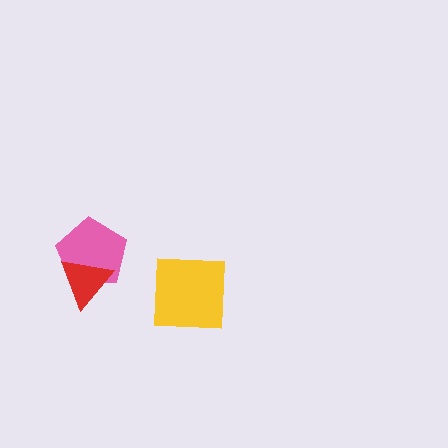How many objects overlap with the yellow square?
0 objects overlap with the yellow square.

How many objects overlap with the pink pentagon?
1 object overlaps with the pink pentagon.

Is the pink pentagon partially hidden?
Yes, it is partially covered by another shape.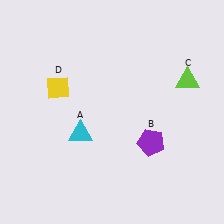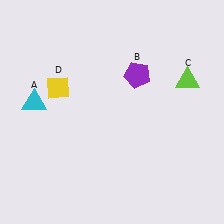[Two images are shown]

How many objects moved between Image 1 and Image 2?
2 objects moved between the two images.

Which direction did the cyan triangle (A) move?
The cyan triangle (A) moved left.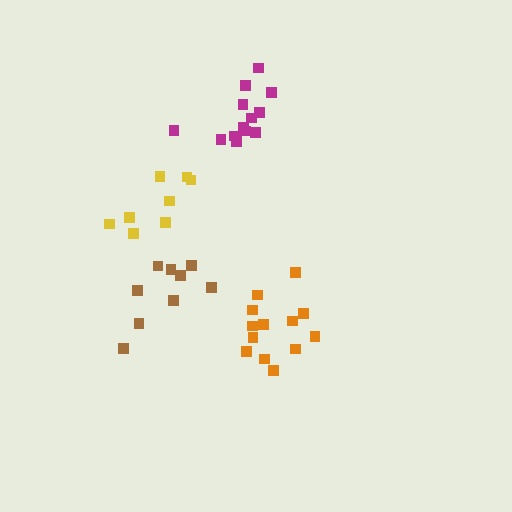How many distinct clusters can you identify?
There are 4 distinct clusters.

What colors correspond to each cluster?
The clusters are colored: magenta, brown, orange, yellow.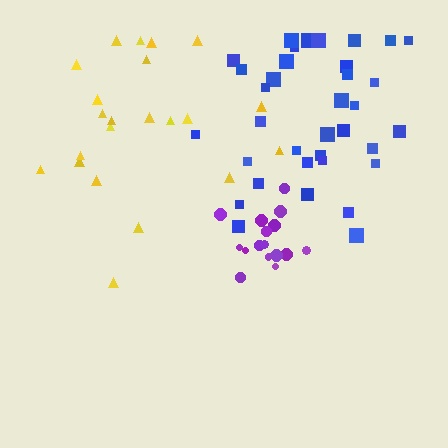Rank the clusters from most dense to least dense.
purple, blue, yellow.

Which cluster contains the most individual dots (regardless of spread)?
Blue (35).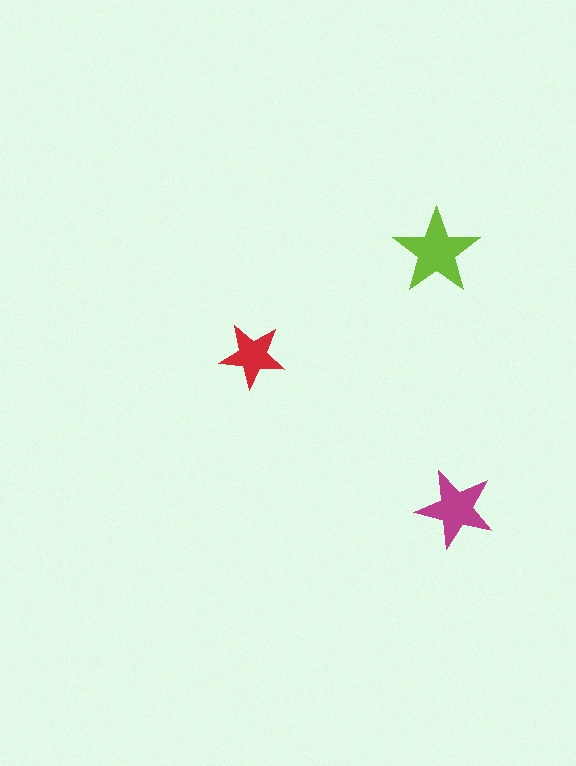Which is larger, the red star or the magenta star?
The magenta one.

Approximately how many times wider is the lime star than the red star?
About 1.5 times wider.